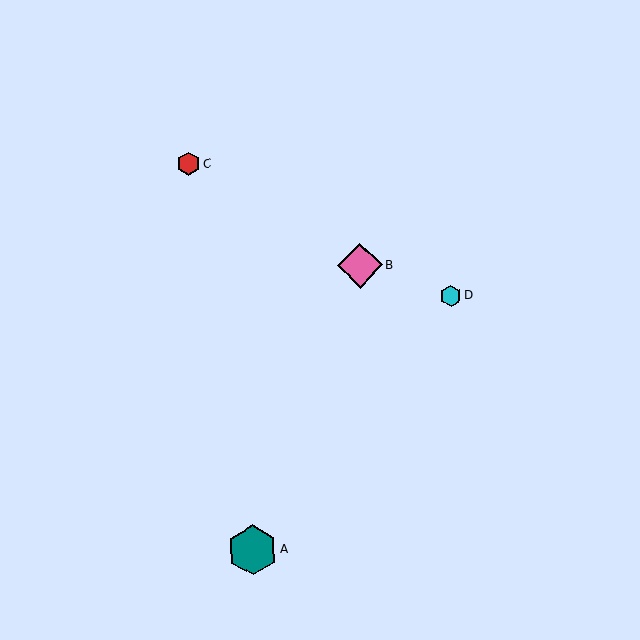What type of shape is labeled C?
Shape C is a red hexagon.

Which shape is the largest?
The teal hexagon (labeled A) is the largest.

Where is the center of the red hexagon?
The center of the red hexagon is at (189, 164).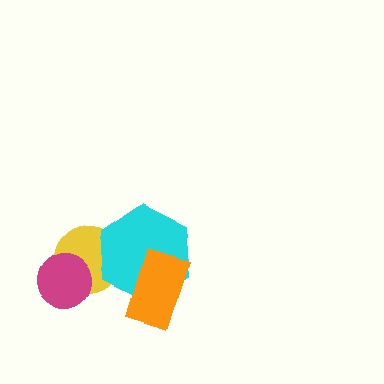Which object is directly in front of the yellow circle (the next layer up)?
The cyan hexagon is directly in front of the yellow circle.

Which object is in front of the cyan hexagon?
The orange rectangle is in front of the cyan hexagon.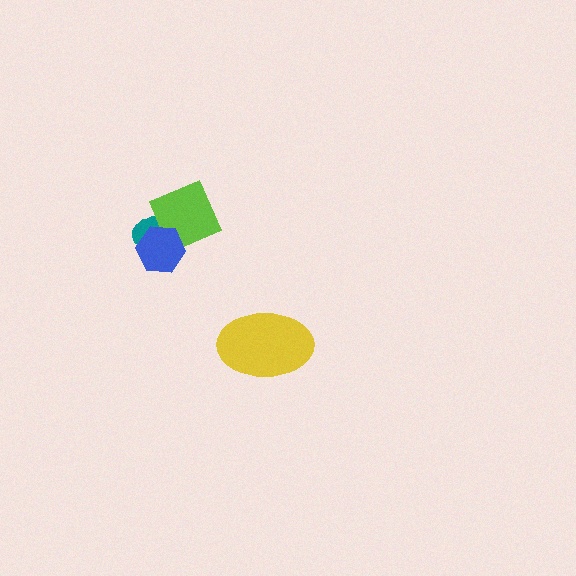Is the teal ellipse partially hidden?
Yes, it is partially covered by another shape.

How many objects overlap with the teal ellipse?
2 objects overlap with the teal ellipse.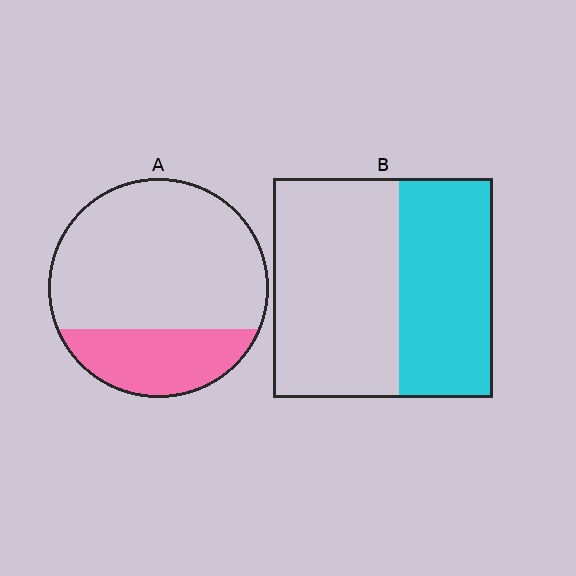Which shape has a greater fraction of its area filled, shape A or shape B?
Shape B.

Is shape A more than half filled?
No.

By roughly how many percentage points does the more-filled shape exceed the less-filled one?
By roughly 15 percentage points (B over A).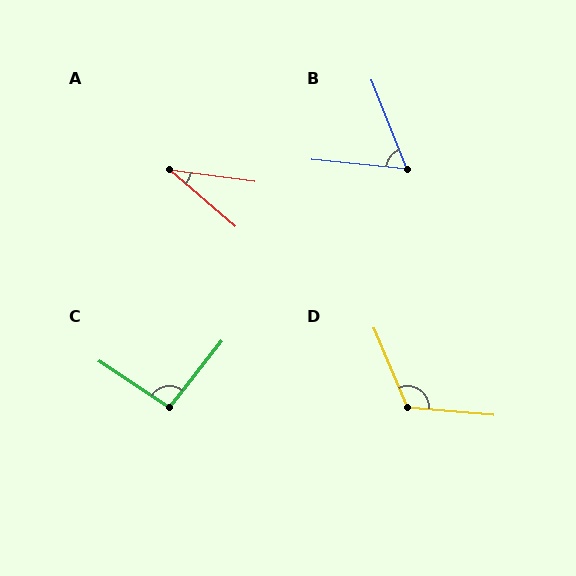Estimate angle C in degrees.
Approximately 95 degrees.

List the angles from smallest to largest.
A (33°), B (63°), C (95°), D (118°).